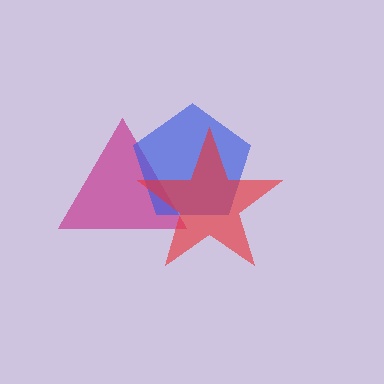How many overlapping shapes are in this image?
There are 3 overlapping shapes in the image.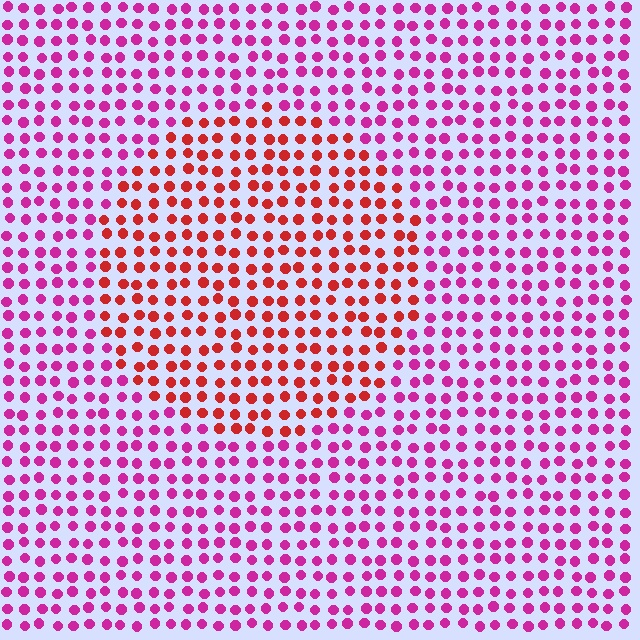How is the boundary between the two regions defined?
The boundary is defined purely by a slight shift in hue (about 43 degrees). Spacing, size, and orientation are identical on both sides.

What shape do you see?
I see a circle.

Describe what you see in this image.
The image is filled with small magenta elements in a uniform arrangement. A circle-shaped region is visible where the elements are tinted to a slightly different hue, forming a subtle color boundary.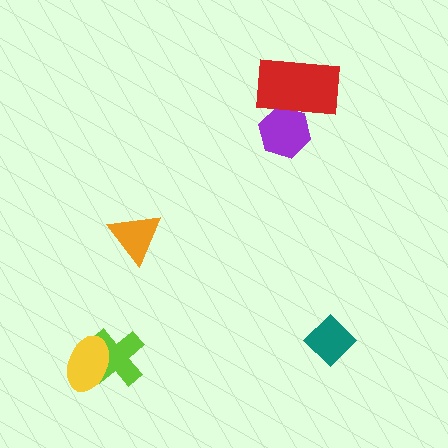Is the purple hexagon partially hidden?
Yes, it is partially covered by another shape.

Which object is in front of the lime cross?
The yellow ellipse is in front of the lime cross.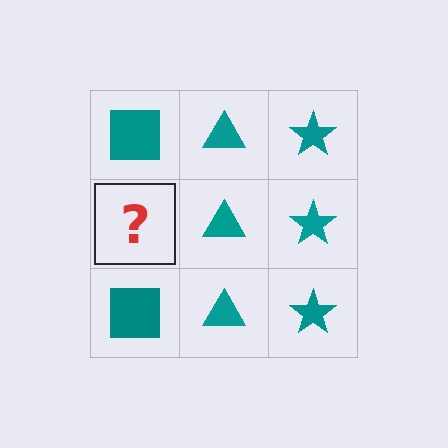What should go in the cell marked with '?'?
The missing cell should contain a teal square.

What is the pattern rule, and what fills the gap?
The rule is that each column has a consistent shape. The gap should be filled with a teal square.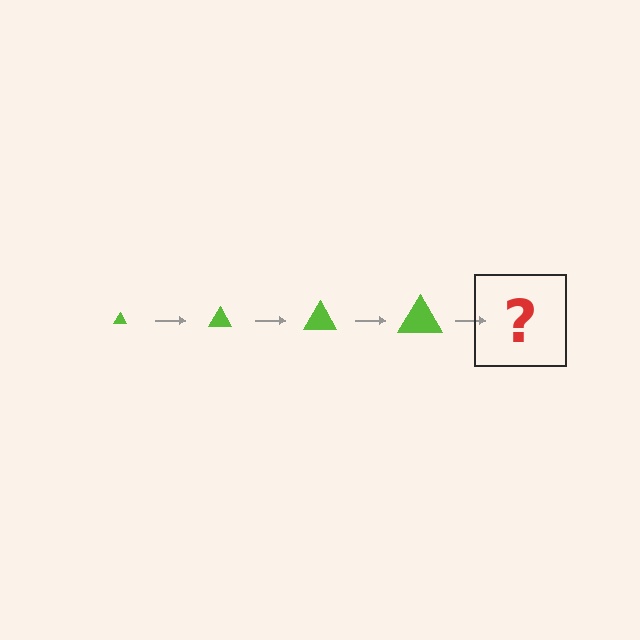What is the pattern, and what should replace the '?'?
The pattern is that the triangle gets progressively larger each step. The '?' should be a lime triangle, larger than the previous one.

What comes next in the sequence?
The next element should be a lime triangle, larger than the previous one.